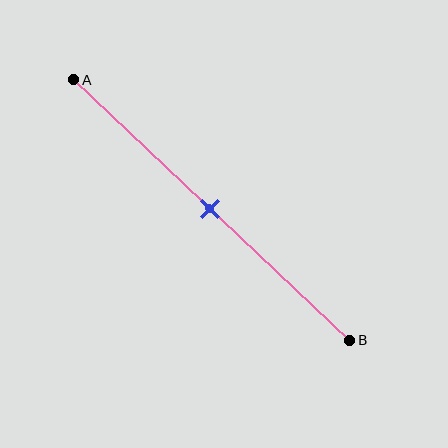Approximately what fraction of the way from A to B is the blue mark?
The blue mark is approximately 50% of the way from A to B.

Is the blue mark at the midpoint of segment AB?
Yes, the mark is approximately at the midpoint.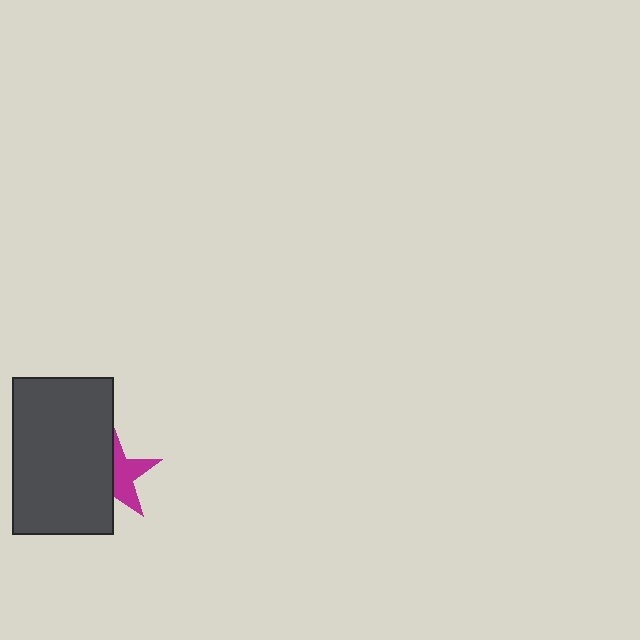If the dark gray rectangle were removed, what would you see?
You would see the complete magenta star.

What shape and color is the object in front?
The object in front is a dark gray rectangle.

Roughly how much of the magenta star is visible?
About half of it is visible (roughly 49%).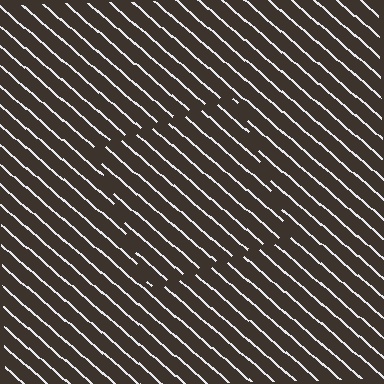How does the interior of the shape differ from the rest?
The interior of the shape contains the same grating, shifted by half a period — the contour is defined by the phase discontinuity where line-ends from the inner and outer gratings abut.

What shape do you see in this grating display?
An illusory square. The interior of the shape contains the same grating, shifted by half a period — the contour is defined by the phase discontinuity where line-ends from the inner and outer gratings abut.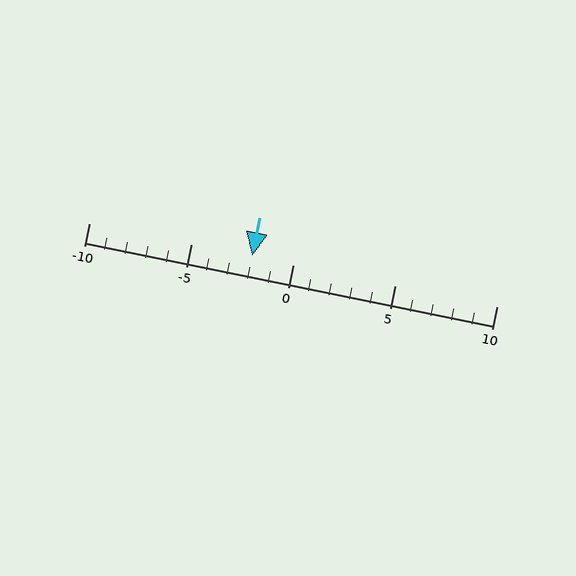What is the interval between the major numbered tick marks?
The major tick marks are spaced 5 units apart.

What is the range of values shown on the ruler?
The ruler shows values from -10 to 10.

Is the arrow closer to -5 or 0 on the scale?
The arrow is closer to 0.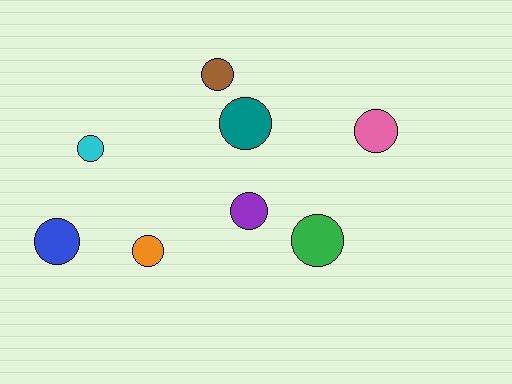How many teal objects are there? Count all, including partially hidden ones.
There is 1 teal object.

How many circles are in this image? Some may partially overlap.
There are 8 circles.